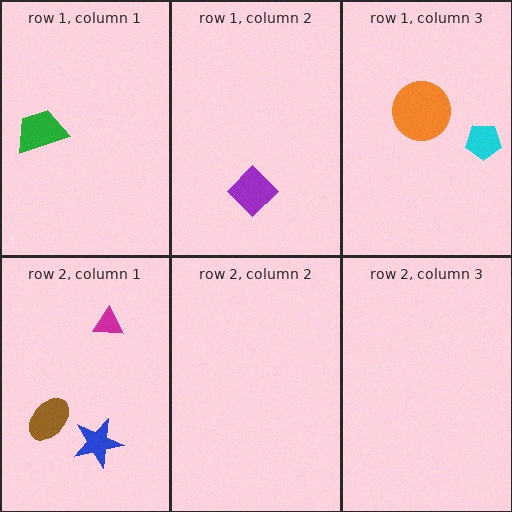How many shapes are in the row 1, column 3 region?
2.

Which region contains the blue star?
The row 2, column 1 region.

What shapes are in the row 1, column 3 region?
The orange circle, the cyan pentagon.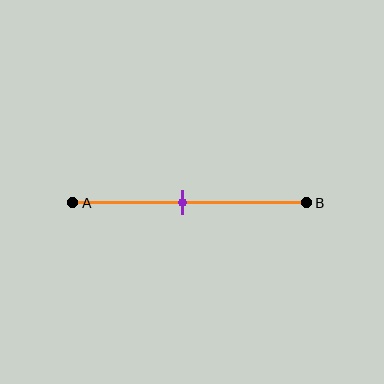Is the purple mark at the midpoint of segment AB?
Yes, the mark is approximately at the midpoint.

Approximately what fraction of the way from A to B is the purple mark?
The purple mark is approximately 45% of the way from A to B.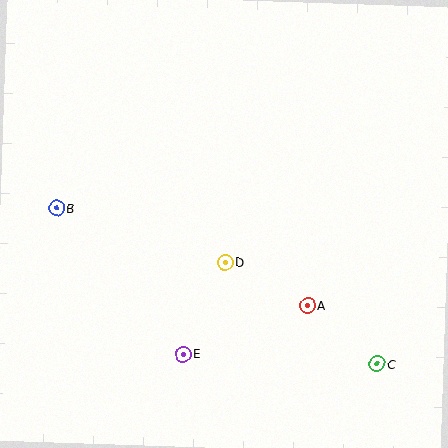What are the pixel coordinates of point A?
Point A is at (307, 306).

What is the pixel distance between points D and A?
The distance between D and A is 93 pixels.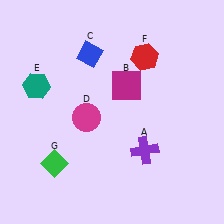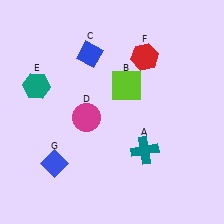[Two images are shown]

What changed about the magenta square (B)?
In Image 1, B is magenta. In Image 2, it changed to lime.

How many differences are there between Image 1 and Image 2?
There are 3 differences between the two images.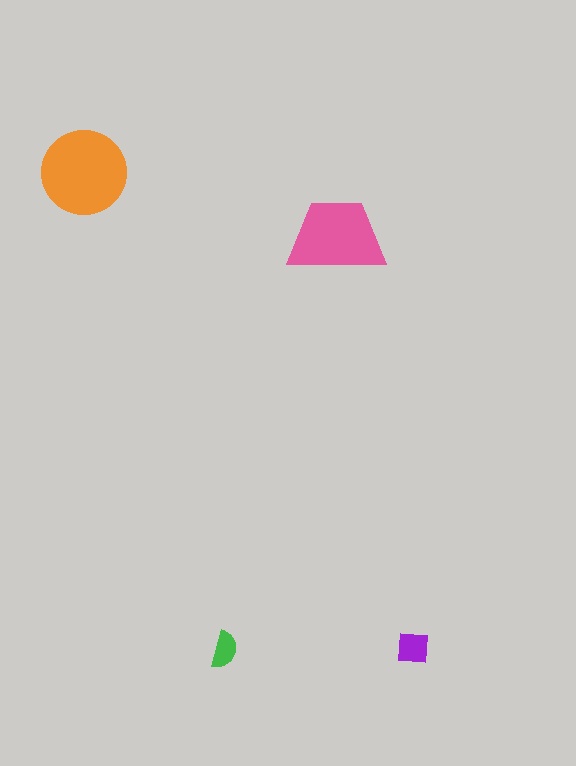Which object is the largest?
The orange circle.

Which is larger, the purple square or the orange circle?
The orange circle.